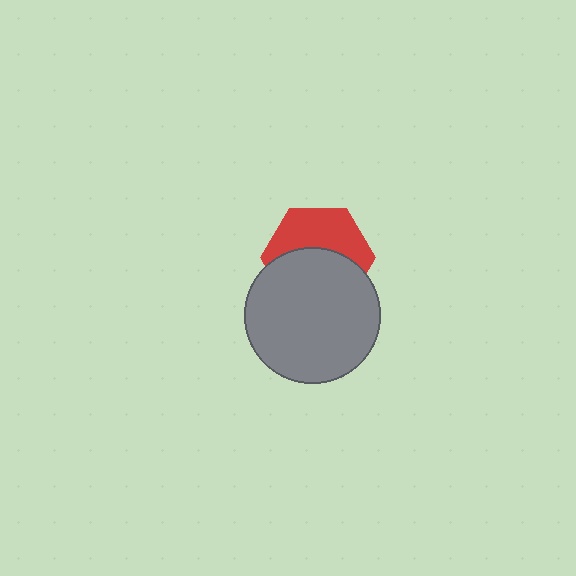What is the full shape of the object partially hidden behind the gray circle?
The partially hidden object is a red hexagon.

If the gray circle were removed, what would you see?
You would see the complete red hexagon.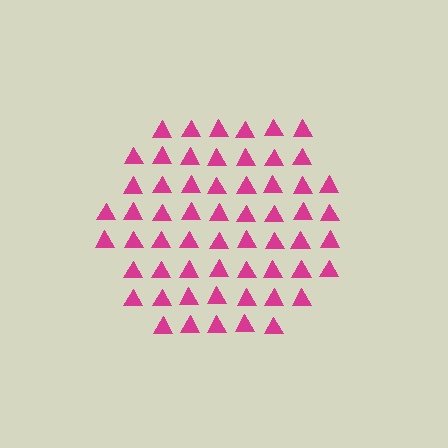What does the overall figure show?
The overall figure shows a hexagon.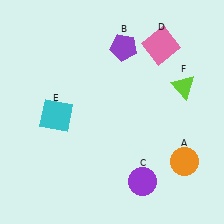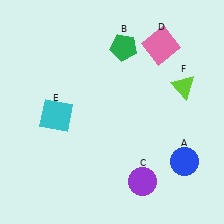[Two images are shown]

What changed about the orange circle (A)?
In Image 1, A is orange. In Image 2, it changed to blue.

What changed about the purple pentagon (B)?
In Image 1, B is purple. In Image 2, it changed to green.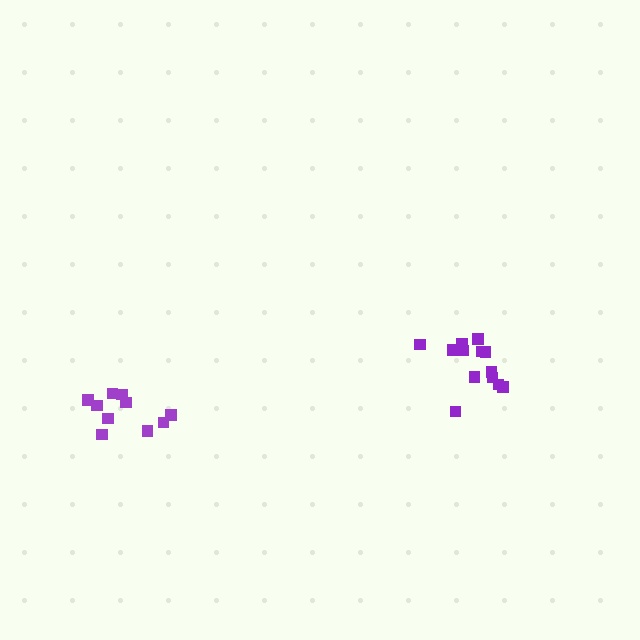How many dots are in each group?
Group 1: 13 dots, Group 2: 10 dots (23 total).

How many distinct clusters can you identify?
There are 2 distinct clusters.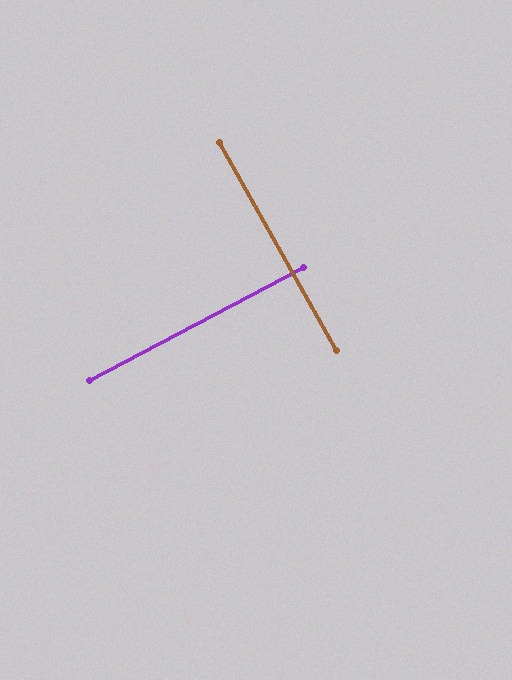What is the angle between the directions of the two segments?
Approximately 89 degrees.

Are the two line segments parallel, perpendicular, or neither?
Perpendicular — they meet at approximately 89°.